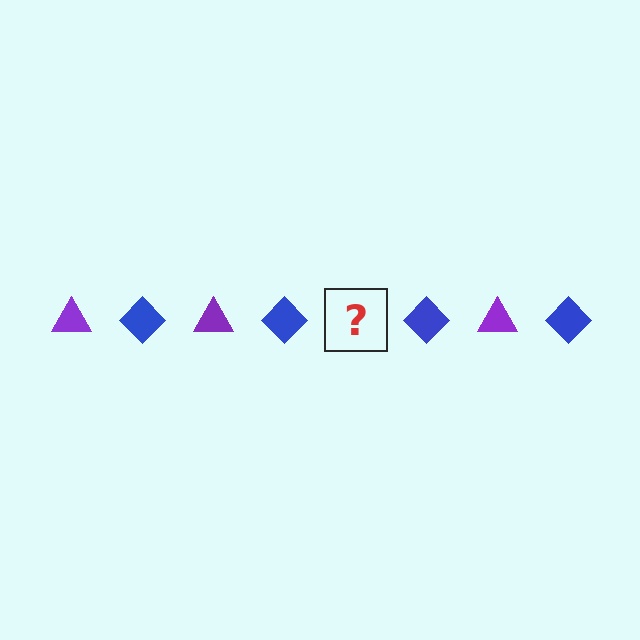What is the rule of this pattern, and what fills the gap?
The rule is that the pattern alternates between purple triangle and blue diamond. The gap should be filled with a purple triangle.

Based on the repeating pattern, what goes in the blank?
The blank should be a purple triangle.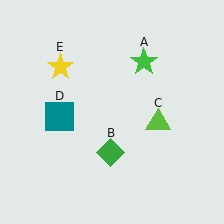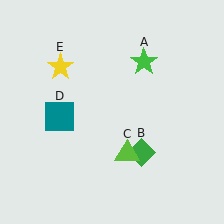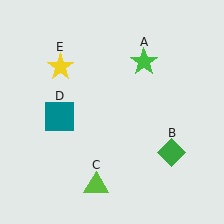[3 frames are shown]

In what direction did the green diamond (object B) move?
The green diamond (object B) moved right.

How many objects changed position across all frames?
2 objects changed position: green diamond (object B), lime triangle (object C).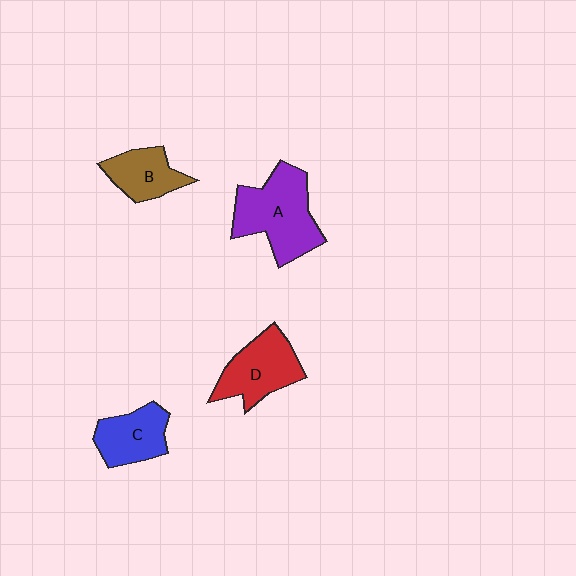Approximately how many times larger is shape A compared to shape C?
Approximately 1.6 times.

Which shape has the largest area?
Shape A (purple).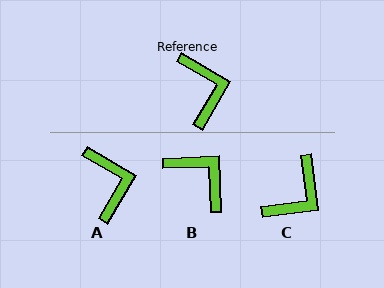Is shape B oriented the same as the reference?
No, it is off by about 33 degrees.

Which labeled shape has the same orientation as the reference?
A.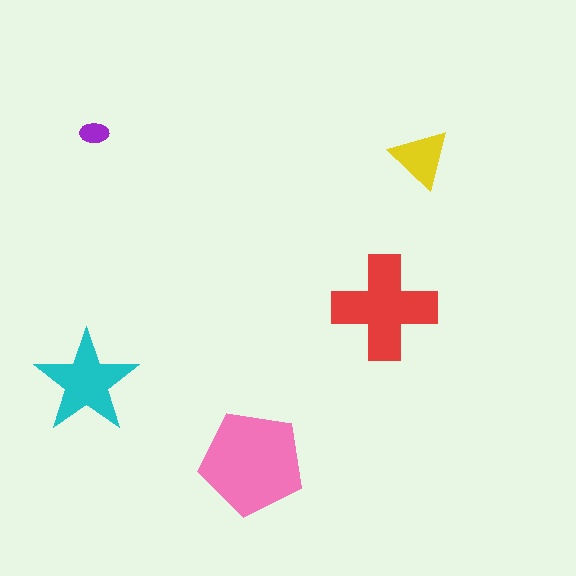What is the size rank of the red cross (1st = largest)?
2nd.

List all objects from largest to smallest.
The pink pentagon, the red cross, the cyan star, the yellow triangle, the purple ellipse.